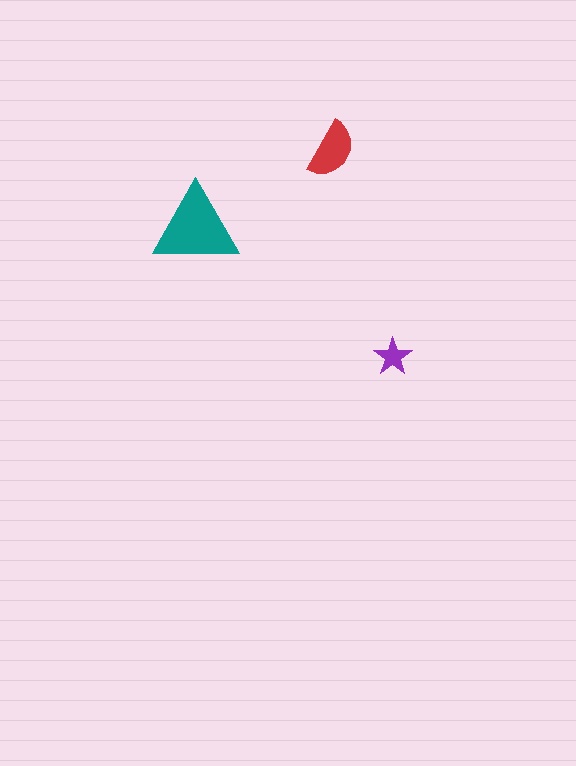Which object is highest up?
The red semicircle is topmost.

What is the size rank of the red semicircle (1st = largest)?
2nd.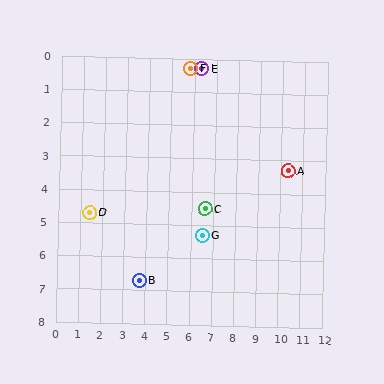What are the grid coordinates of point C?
Point C is at approximately (6.6, 4.5).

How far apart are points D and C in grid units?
Points D and C are about 5.2 grid units apart.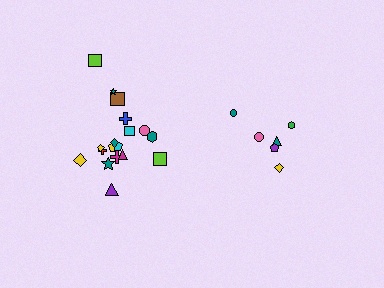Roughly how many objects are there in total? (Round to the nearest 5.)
Roughly 25 objects in total.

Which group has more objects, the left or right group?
The left group.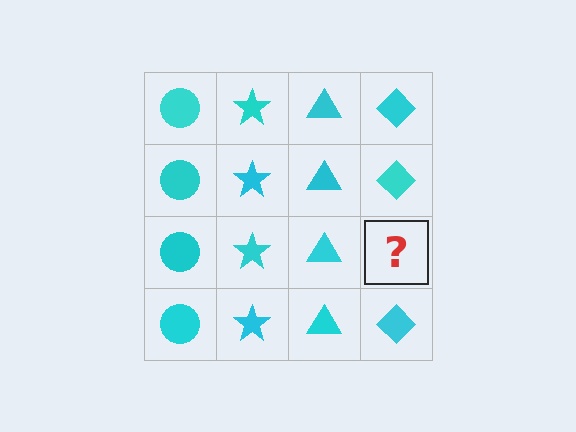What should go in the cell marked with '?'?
The missing cell should contain a cyan diamond.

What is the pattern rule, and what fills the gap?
The rule is that each column has a consistent shape. The gap should be filled with a cyan diamond.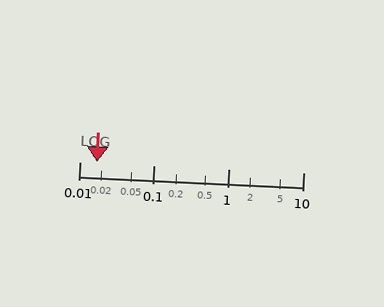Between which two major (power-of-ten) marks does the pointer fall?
The pointer is between 0.01 and 0.1.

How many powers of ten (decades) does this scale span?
The scale spans 3 decades, from 0.01 to 10.